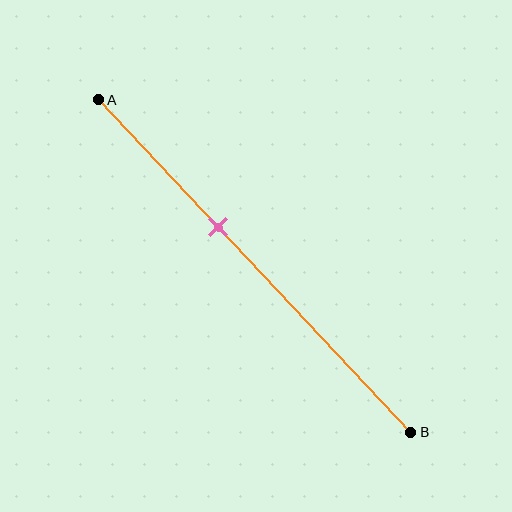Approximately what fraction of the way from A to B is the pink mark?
The pink mark is approximately 40% of the way from A to B.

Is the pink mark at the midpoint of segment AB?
No, the mark is at about 40% from A, not at the 50% midpoint.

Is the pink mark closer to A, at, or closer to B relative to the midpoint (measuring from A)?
The pink mark is closer to point A than the midpoint of segment AB.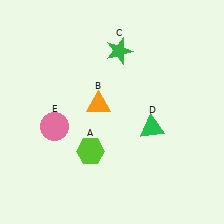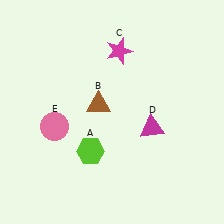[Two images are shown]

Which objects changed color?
B changed from orange to brown. C changed from green to magenta. D changed from green to magenta.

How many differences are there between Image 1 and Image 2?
There are 3 differences between the two images.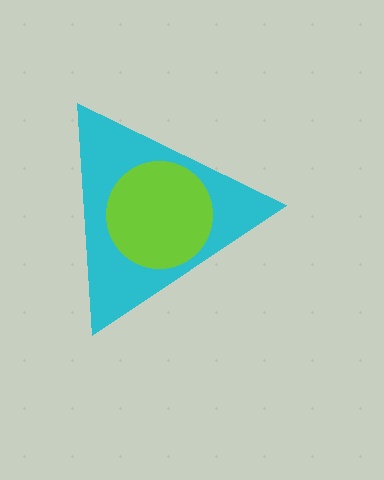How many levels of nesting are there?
2.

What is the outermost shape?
The cyan triangle.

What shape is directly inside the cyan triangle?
The lime circle.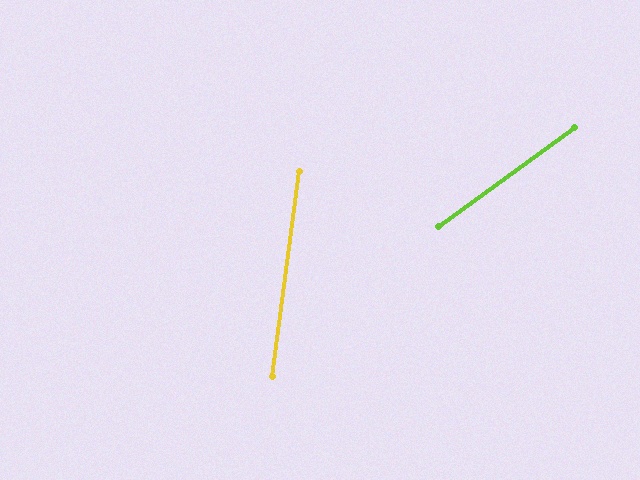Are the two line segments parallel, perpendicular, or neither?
Neither parallel nor perpendicular — they differ by about 46°.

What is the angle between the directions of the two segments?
Approximately 46 degrees.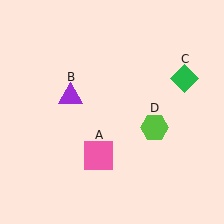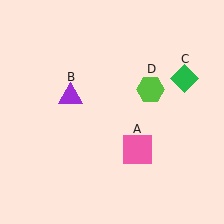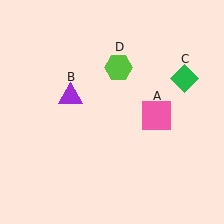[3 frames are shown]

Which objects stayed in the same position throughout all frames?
Purple triangle (object B) and green diamond (object C) remained stationary.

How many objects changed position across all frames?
2 objects changed position: pink square (object A), lime hexagon (object D).